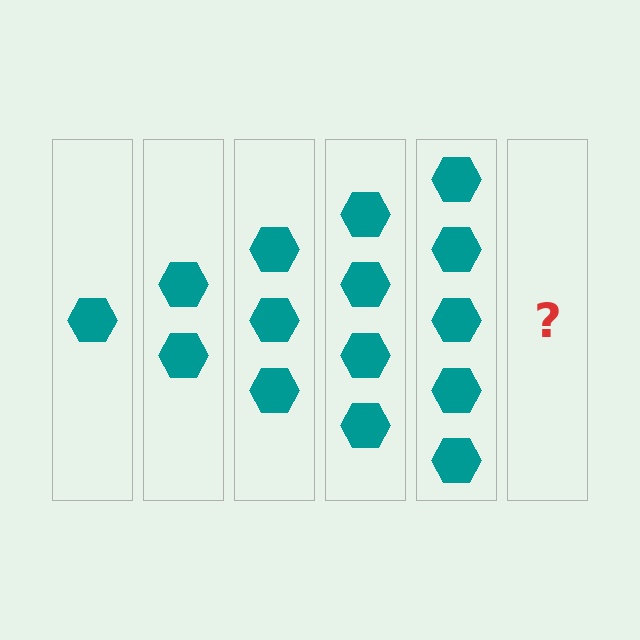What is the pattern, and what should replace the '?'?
The pattern is that each step adds one more hexagon. The '?' should be 6 hexagons.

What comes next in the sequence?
The next element should be 6 hexagons.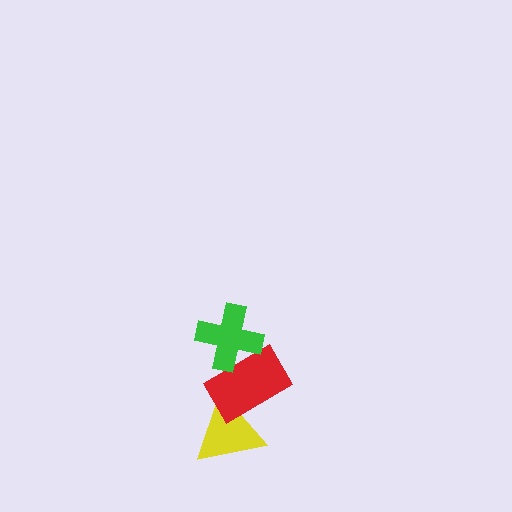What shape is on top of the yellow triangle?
The red rectangle is on top of the yellow triangle.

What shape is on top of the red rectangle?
The green cross is on top of the red rectangle.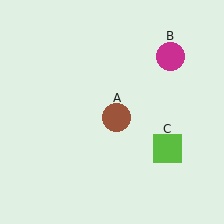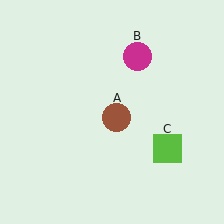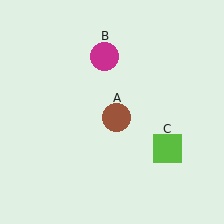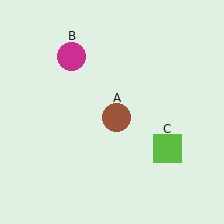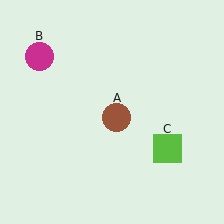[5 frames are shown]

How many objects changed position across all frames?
1 object changed position: magenta circle (object B).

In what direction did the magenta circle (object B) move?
The magenta circle (object B) moved left.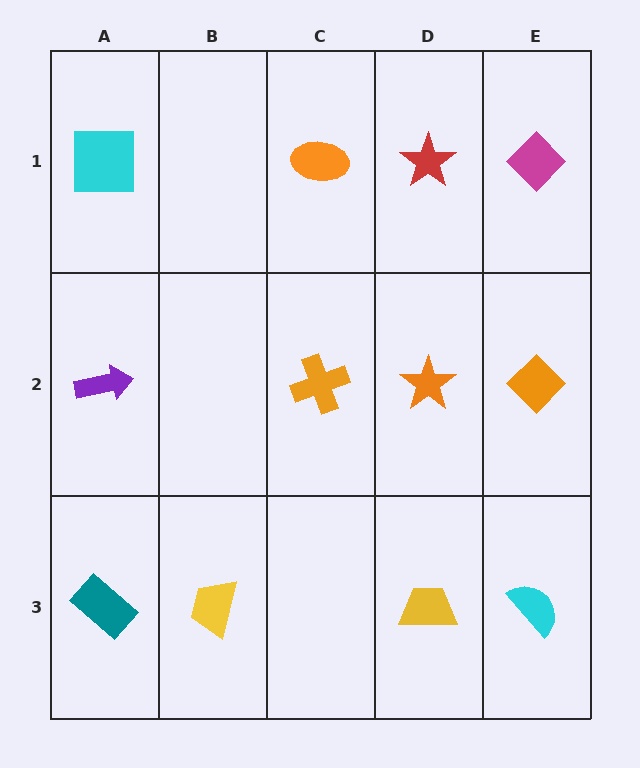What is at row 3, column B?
A yellow trapezoid.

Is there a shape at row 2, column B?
No, that cell is empty.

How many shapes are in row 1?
4 shapes.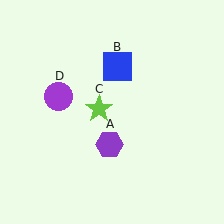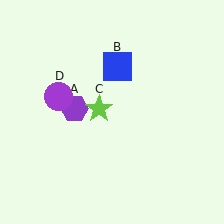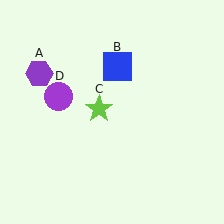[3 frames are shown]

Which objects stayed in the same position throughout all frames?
Blue square (object B) and lime star (object C) and purple circle (object D) remained stationary.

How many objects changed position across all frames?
1 object changed position: purple hexagon (object A).